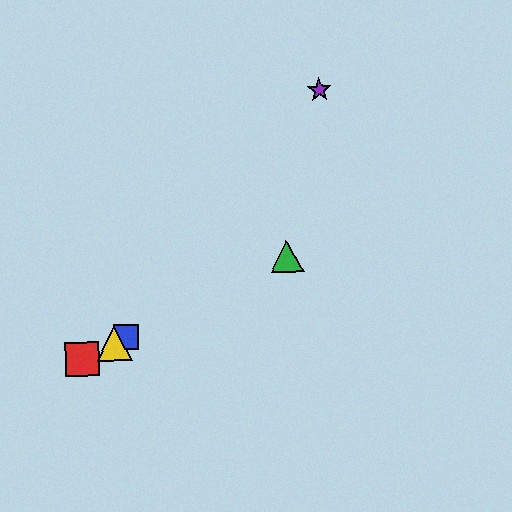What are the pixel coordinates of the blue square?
The blue square is at (126, 337).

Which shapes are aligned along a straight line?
The red square, the blue square, the green triangle, the yellow triangle are aligned along a straight line.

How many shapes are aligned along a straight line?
4 shapes (the red square, the blue square, the green triangle, the yellow triangle) are aligned along a straight line.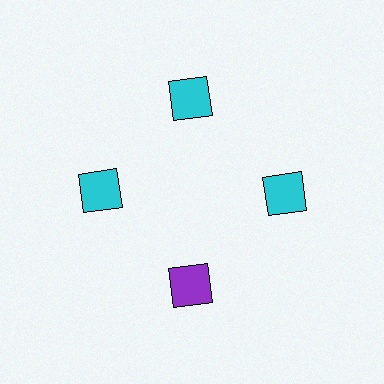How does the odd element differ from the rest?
It has a different color: purple instead of cyan.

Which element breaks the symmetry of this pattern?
The purple square at roughly the 6 o'clock position breaks the symmetry. All other shapes are cyan squares.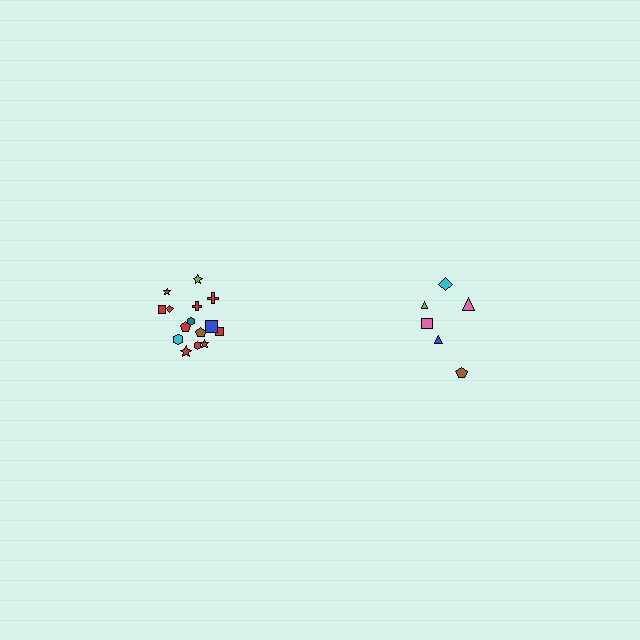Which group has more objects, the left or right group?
The left group.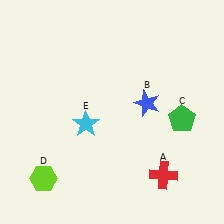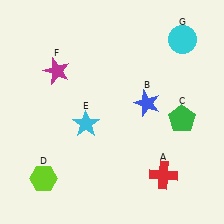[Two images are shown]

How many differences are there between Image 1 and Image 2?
There are 2 differences between the two images.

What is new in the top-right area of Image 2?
A cyan circle (G) was added in the top-right area of Image 2.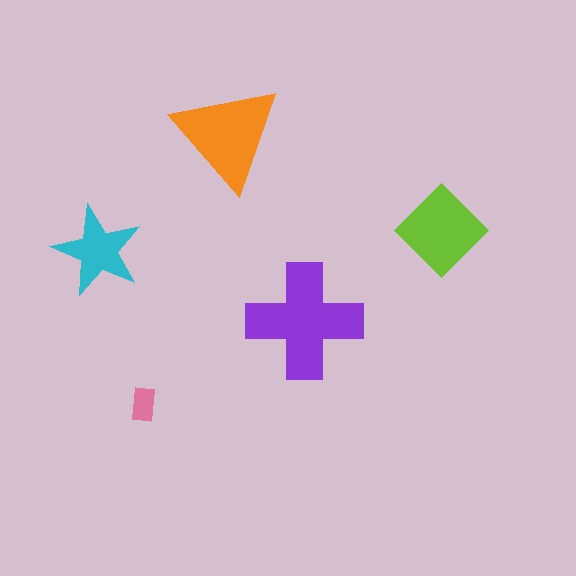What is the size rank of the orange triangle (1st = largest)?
2nd.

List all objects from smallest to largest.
The pink rectangle, the cyan star, the lime diamond, the orange triangle, the purple cross.